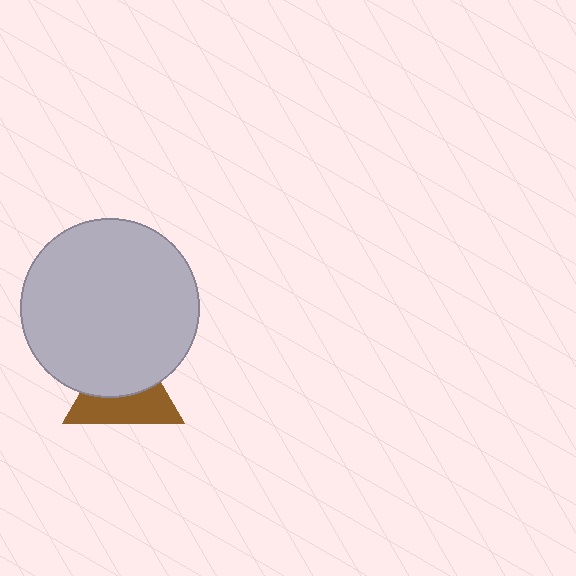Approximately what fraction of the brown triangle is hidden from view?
Roughly 52% of the brown triangle is hidden behind the light gray circle.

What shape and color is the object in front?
The object in front is a light gray circle.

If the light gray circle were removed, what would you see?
You would see the complete brown triangle.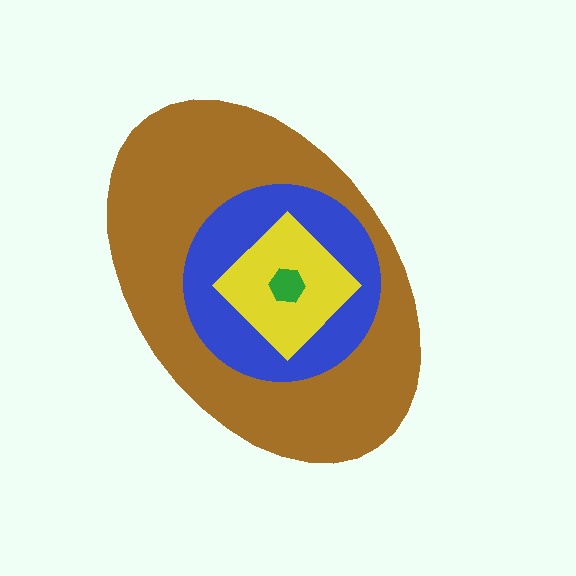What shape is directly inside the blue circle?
The yellow diamond.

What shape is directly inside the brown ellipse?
The blue circle.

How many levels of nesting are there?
4.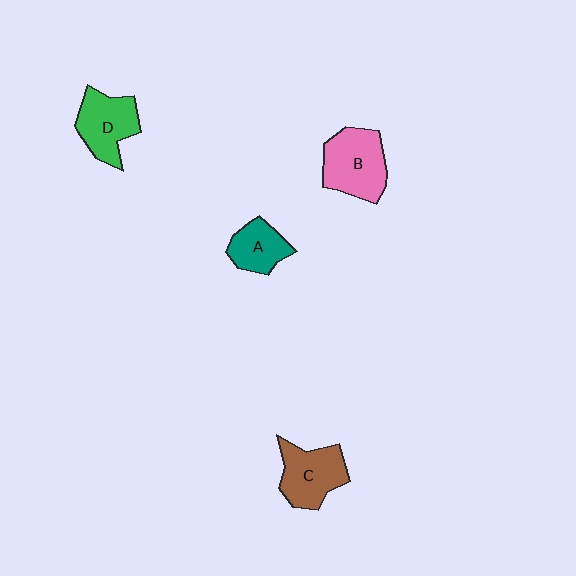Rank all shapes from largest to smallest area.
From largest to smallest: B (pink), C (brown), D (green), A (teal).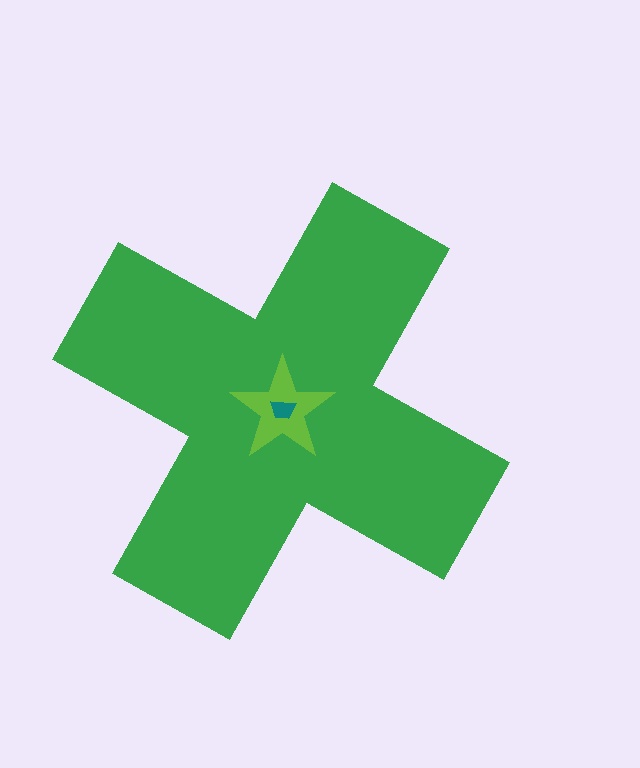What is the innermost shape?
The teal trapezoid.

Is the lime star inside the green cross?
Yes.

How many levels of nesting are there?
3.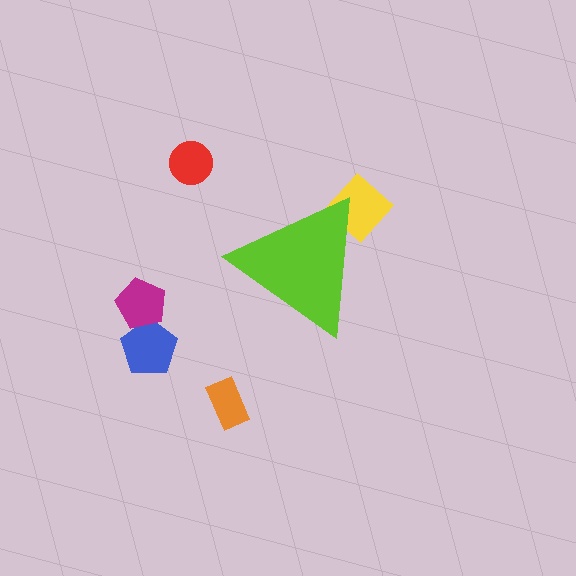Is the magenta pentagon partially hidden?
No, the magenta pentagon is fully visible.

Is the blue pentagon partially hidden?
No, the blue pentagon is fully visible.